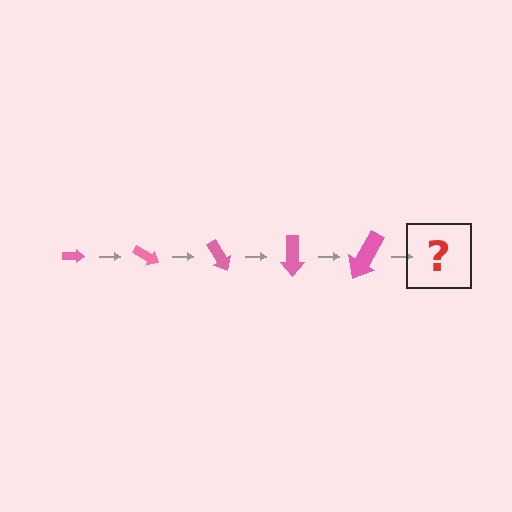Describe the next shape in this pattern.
It should be an arrow, larger than the previous one and rotated 150 degrees from the start.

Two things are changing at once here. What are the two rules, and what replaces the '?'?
The two rules are that the arrow grows larger each step and it rotates 30 degrees each step. The '?' should be an arrow, larger than the previous one and rotated 150 degrees from the start.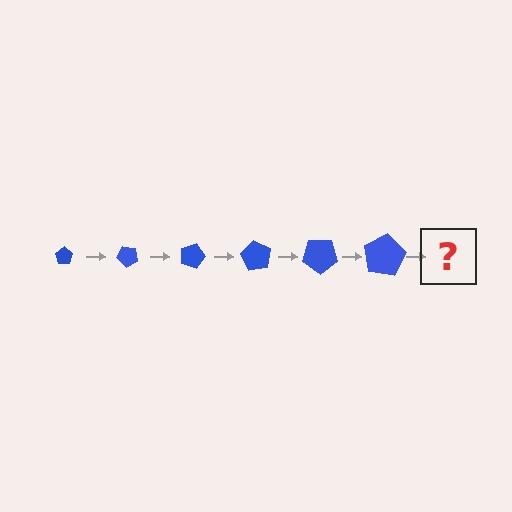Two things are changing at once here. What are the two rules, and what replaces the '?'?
The two rules are that the pentagon grows larger each step and it rotates 45 degrees each step. The '?' should be a pentagon, larger than the previous one and rotated 270 degrees from the start.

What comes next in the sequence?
The next element should be a pentagon, larger than the previous one and rotated 270 degrees from the start.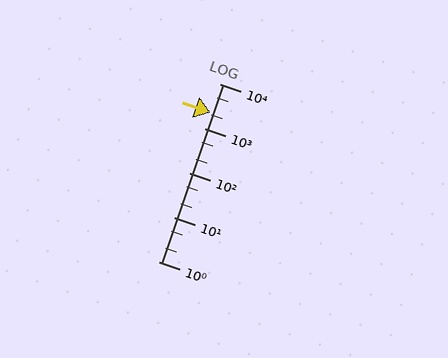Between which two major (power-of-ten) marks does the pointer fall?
The pointer is between 1000 and 10000.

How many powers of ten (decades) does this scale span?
The scale spans 4 decades, from 1 to 10000.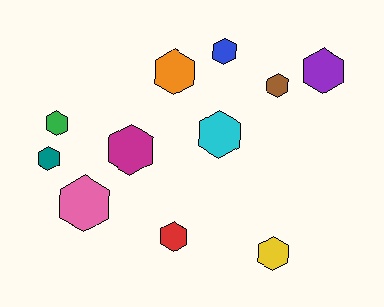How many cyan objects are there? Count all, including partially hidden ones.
There is 1 cyan object.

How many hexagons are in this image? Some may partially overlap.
There are 11 hexagons.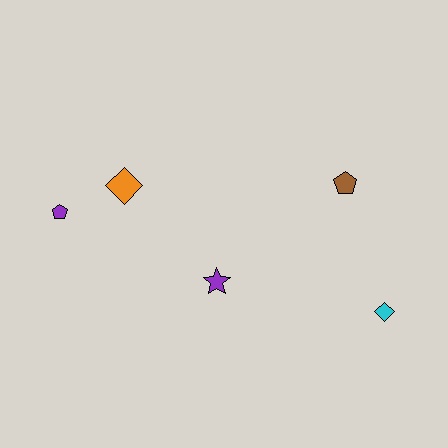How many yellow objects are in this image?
There are no yellow objects.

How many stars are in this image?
There is 1 star.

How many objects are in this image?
There are 5 objects.